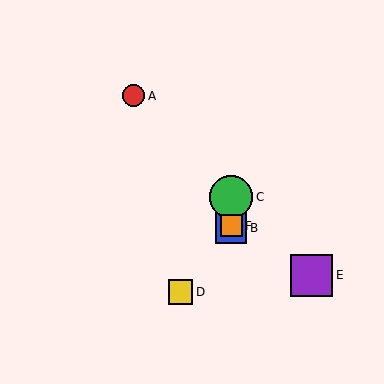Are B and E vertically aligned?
No, B is at x≈231 and E is at x≈312.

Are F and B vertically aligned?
Yes, both are at x≈231.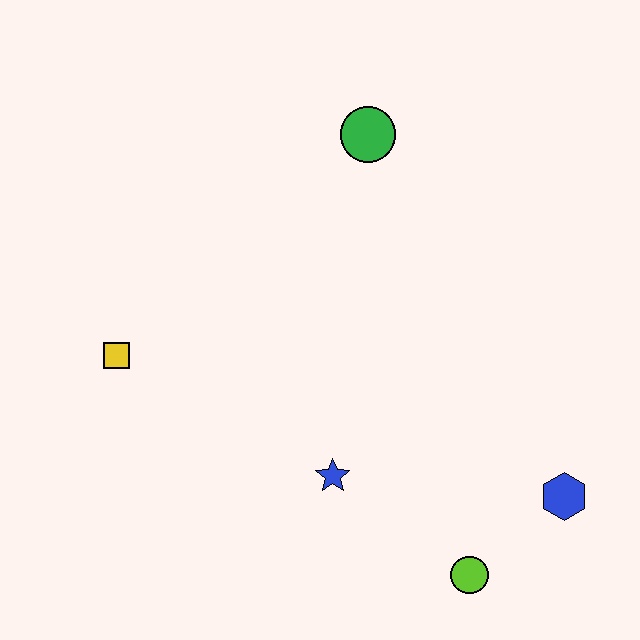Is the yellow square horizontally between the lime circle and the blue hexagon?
No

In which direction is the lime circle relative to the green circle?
The lime circle is below the green circle.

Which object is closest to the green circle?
The yellow square is closest to the green circle.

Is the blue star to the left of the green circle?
Yes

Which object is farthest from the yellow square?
The blue hexagon is farthest from the yellow square.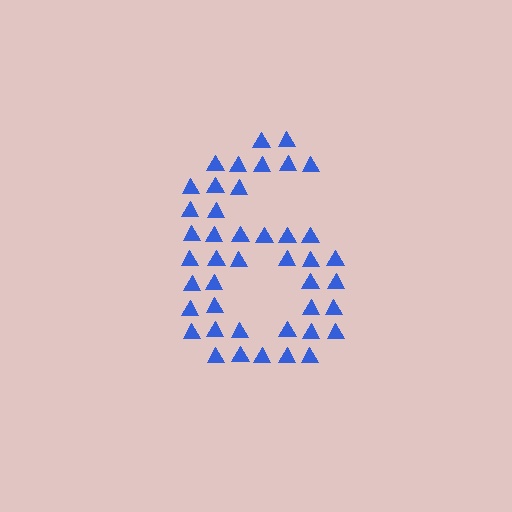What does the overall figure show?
The overall figure shows the digit 6.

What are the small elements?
The small elements are triangles.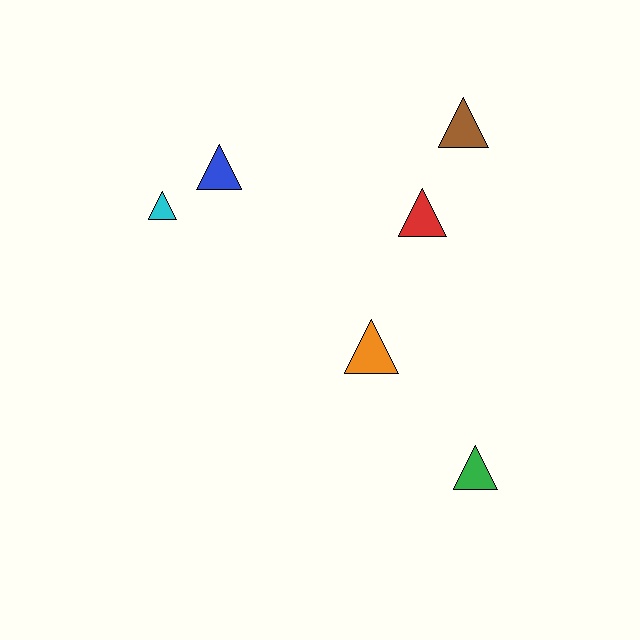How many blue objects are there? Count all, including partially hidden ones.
There is 1 blue object.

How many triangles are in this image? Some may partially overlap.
There are 6 triangles.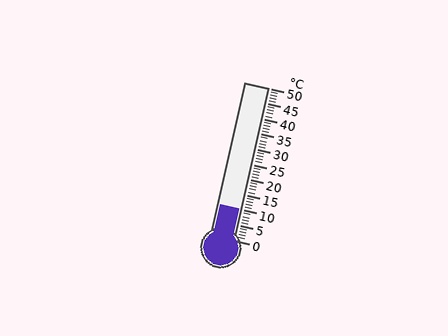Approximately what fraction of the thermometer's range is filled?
The thermometer is filled to approximately 20% of its range.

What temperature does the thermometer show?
The thermometer shows approximately 10°C.